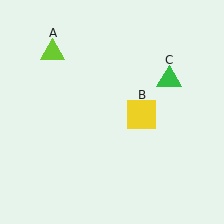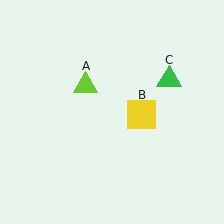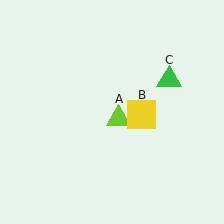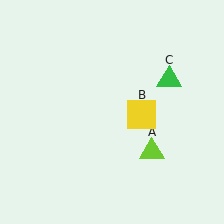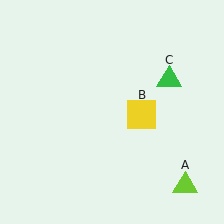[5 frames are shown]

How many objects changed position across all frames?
1 object changed position: lime triangle (object A).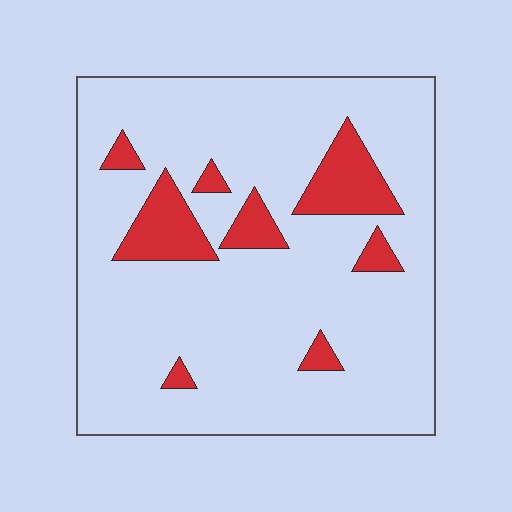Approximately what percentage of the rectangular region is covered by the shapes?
Approximately 15%.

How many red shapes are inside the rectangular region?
8.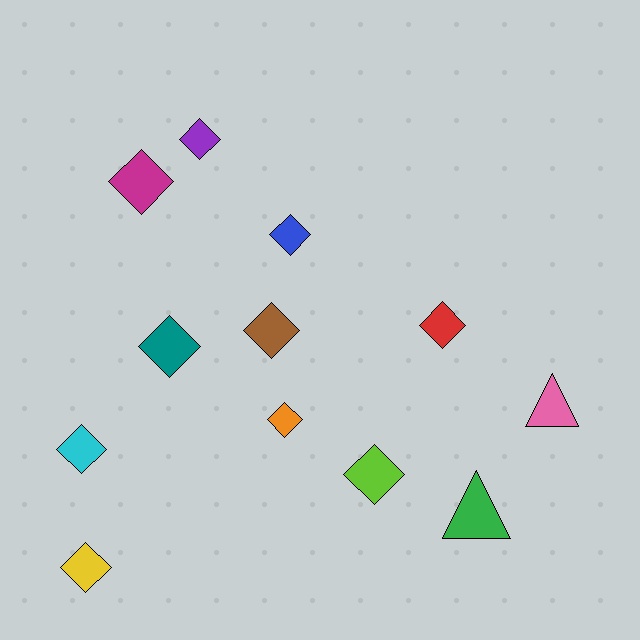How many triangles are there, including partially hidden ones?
There are 2 triangles.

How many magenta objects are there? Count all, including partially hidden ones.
There is 1 magenta object.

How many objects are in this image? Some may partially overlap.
There are 12 objects.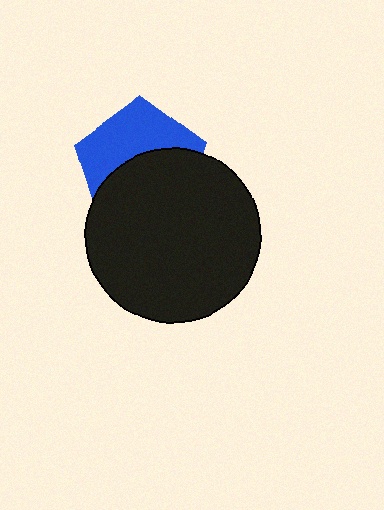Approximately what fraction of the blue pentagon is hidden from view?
Roughly 54% of the blue pentagon is hidden behind the black circle.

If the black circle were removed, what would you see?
You would see the complete blue pentagon.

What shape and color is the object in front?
The object in front is a black circle.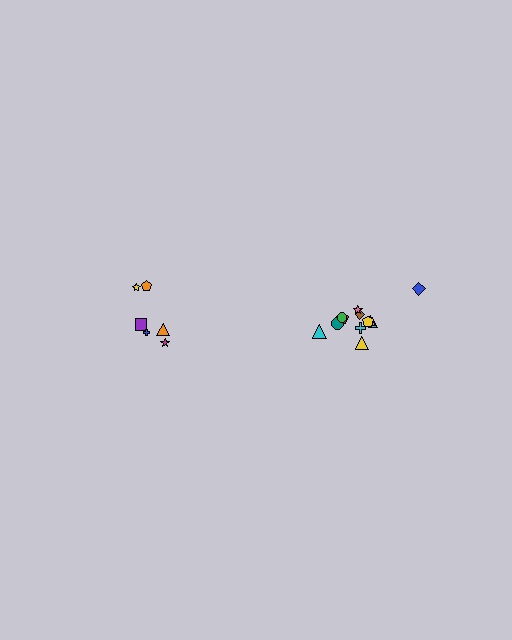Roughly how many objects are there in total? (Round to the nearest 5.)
Roughly 20 objects in total.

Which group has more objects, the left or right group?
The right group.